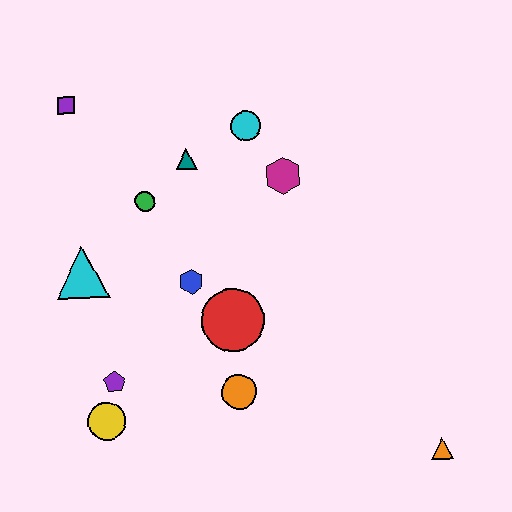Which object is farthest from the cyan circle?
The orange triangle is farthest from the cyan circle.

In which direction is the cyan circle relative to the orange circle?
The cyan circle is above the orange circle.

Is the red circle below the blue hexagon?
Yes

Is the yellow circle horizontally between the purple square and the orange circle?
Yes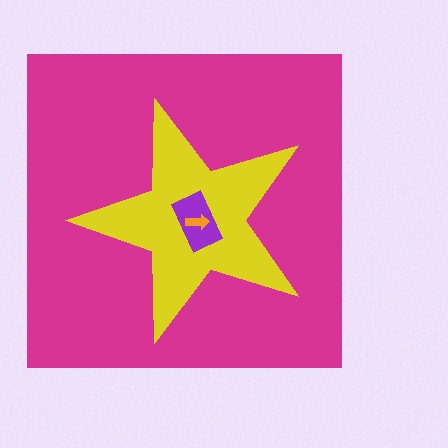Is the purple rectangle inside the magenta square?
Yes.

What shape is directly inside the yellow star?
The purple rectangle.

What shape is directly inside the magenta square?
The yellow star.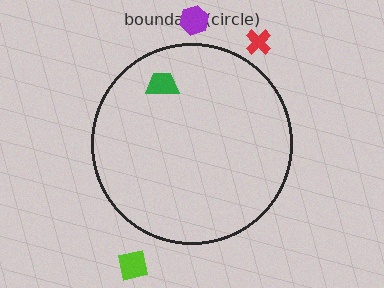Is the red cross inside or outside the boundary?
Outside.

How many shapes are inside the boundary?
1 inside, 3 outside.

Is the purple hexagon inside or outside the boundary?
Outside.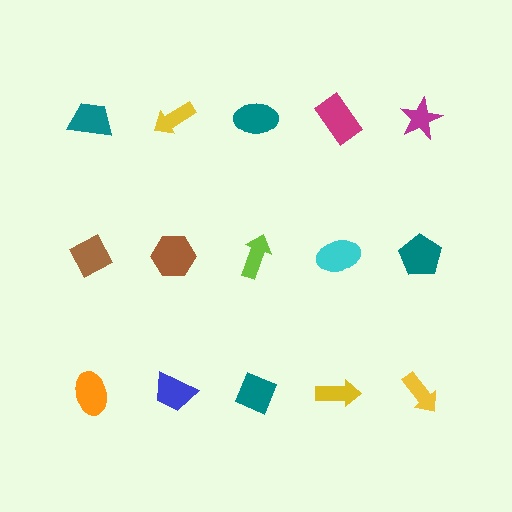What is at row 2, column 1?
A brown diamond.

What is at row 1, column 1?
A teal trapezoid.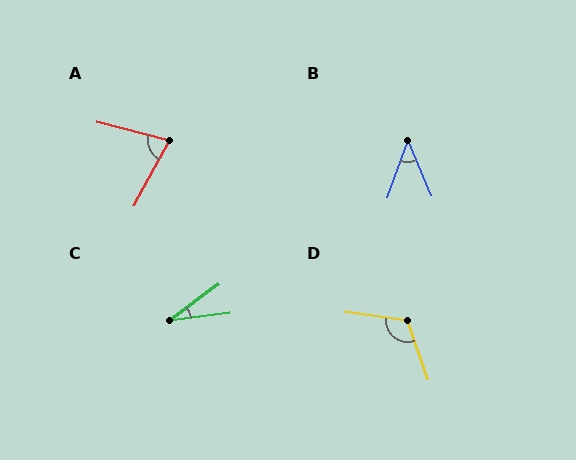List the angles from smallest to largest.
C (30°), B (43°), A (76°), D (117°).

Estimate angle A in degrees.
Approximately 76 degrees.